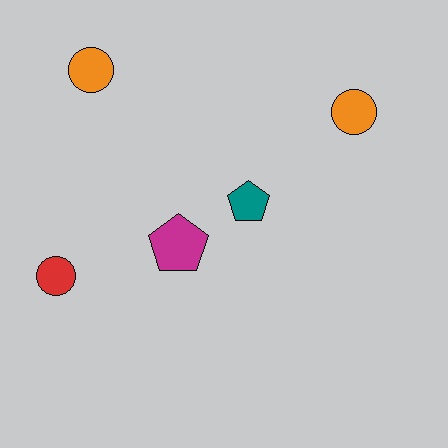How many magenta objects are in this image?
There is 1 magenta object.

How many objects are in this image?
There are 5 objects.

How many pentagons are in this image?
There are 2 pentagons.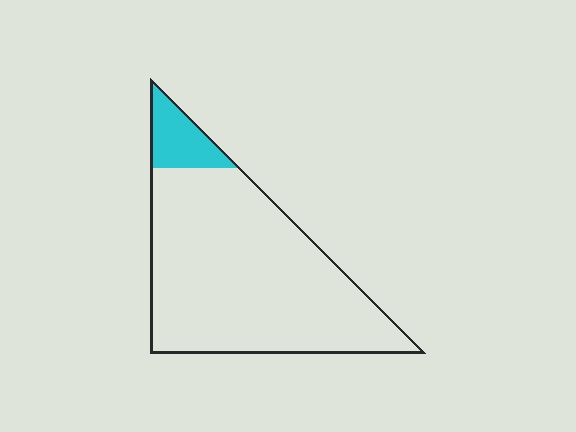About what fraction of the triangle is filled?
About one tenth (1/10).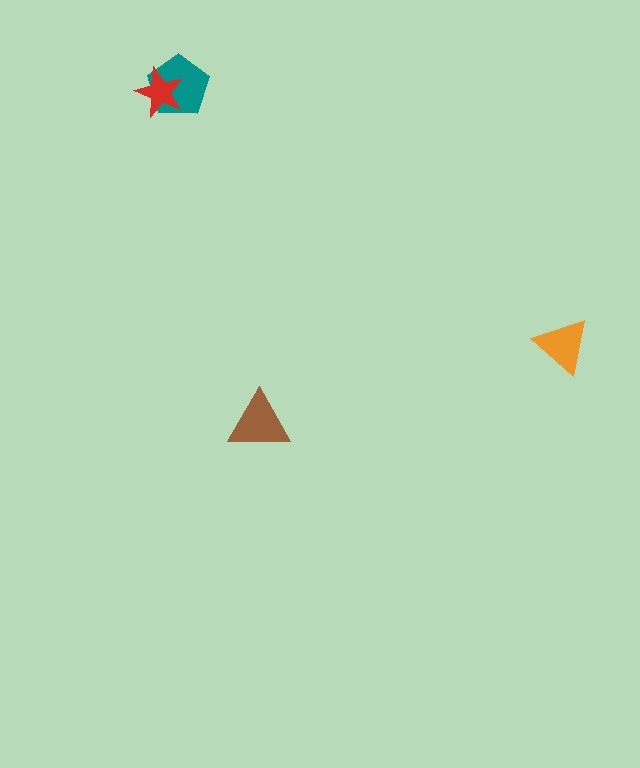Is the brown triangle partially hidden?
No, no other shape covers it.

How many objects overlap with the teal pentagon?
1 object overlaps with the teal pentagon.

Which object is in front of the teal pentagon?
The red star is in front of the teal pentagon.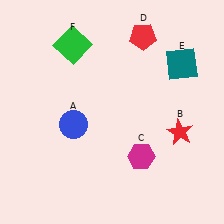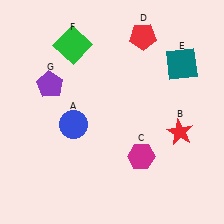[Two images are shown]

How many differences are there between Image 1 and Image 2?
There is 1 difference between the two images.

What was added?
A purple pentagon (G) was added in Image 2.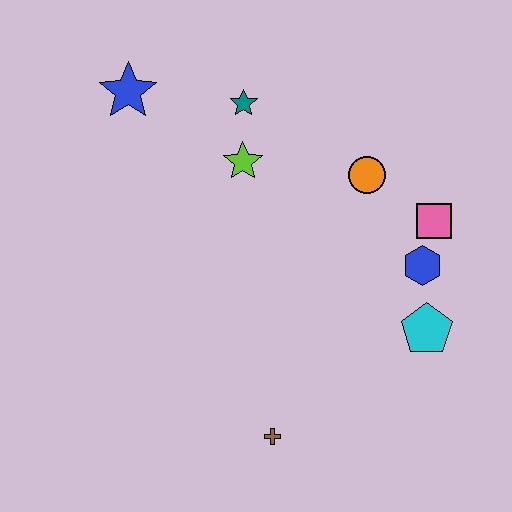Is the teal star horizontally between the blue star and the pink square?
Yes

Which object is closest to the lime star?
The teal star is closest to the lime star.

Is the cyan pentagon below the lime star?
Yes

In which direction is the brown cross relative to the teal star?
The brown cross is below the teal star.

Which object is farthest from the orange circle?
The brown cross is farthest from the orange circle.